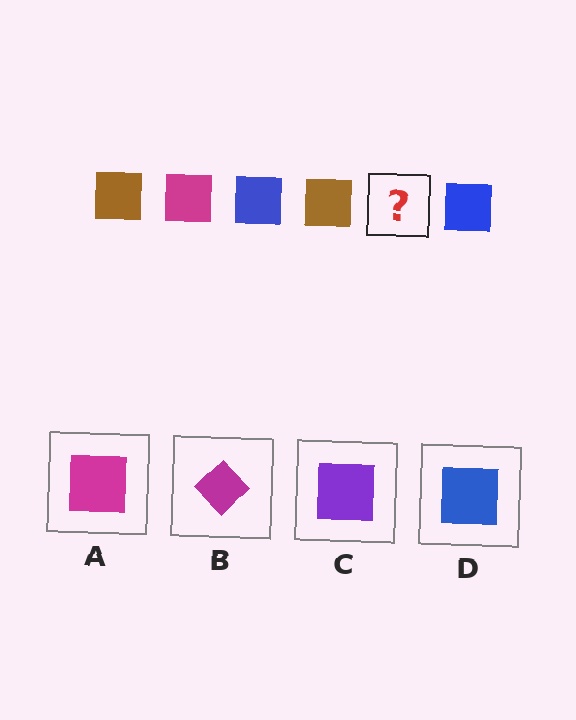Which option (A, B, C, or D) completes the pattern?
A.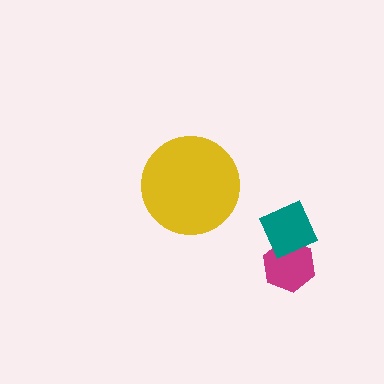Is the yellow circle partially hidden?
No, no other shape covers it.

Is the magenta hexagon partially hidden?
Yes, it is partially covered by another shape.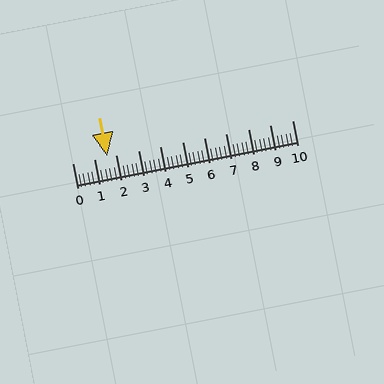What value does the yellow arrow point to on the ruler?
The yellow arrow points to approximately 1.6.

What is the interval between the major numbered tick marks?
The major tick marks are spaced 1 units apart.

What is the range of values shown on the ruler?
The ruler shows values from 0 to 10.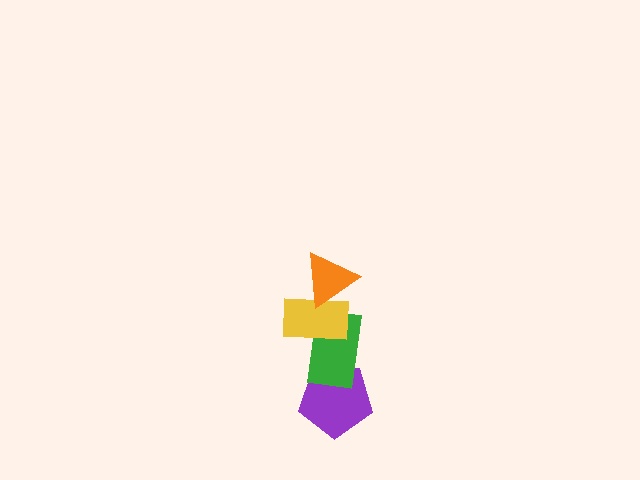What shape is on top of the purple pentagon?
The green rectangle is on top of the purple pentagon.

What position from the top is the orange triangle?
The orange triangle is 1st from the top.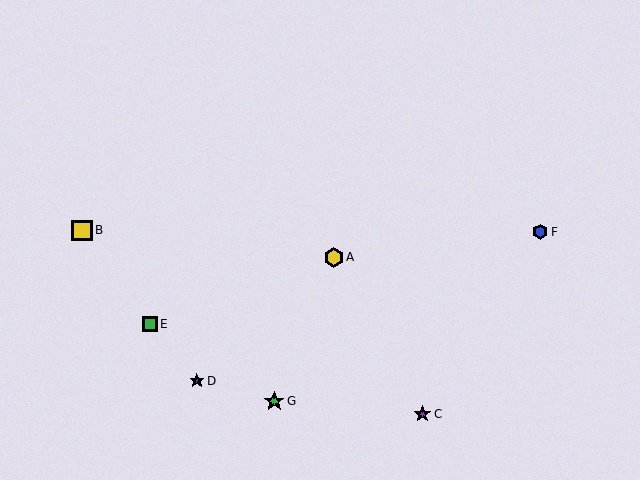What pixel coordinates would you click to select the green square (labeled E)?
Click at (150, 324) to select the green square E.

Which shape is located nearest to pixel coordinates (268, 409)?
The green star (labeled G) at (274, 401) is nearest to that location.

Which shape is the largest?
The yellow square (labeled B) is the largest.